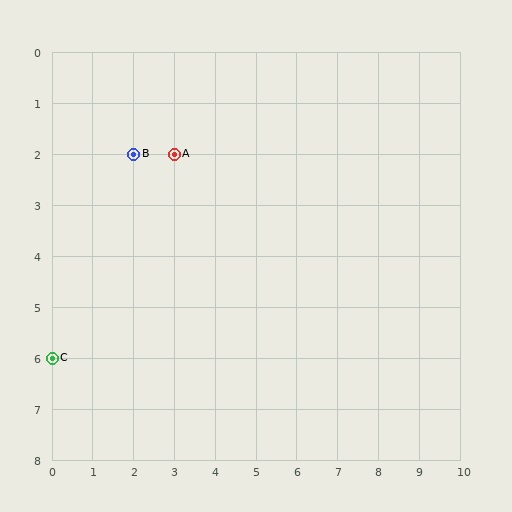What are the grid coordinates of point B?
Point B is at grid coordinates (2, 2).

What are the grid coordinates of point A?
Point A is at grid coordinates (3, 2).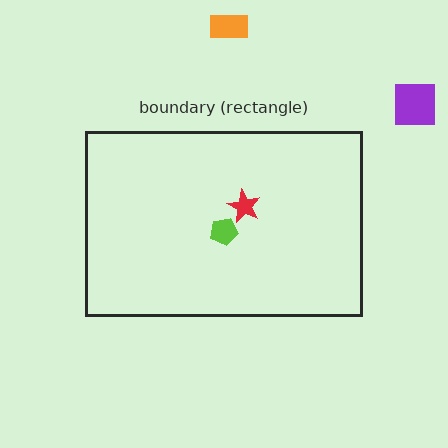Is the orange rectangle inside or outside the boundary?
Outside.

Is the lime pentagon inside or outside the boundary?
Inside.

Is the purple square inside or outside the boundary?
Outside.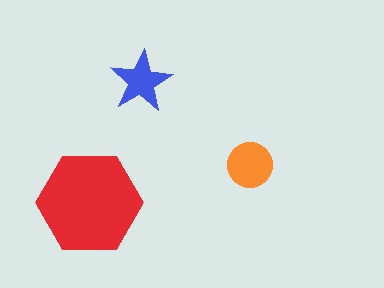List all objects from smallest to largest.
The blue star, the orange circle, the red hexagon.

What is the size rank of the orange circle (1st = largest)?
2nd.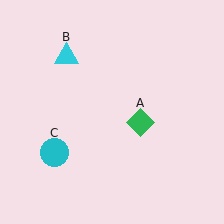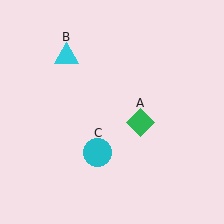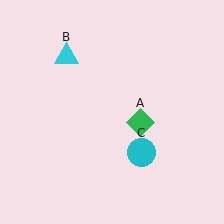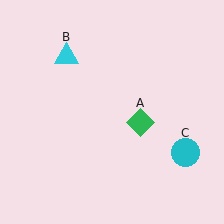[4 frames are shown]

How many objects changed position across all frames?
1 object changed position: cyan circle (object C).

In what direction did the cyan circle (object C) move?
The cyan circle (object C) moved right.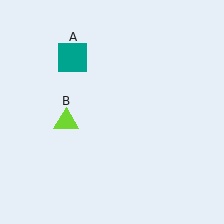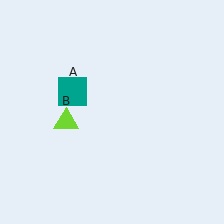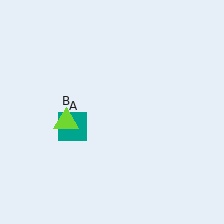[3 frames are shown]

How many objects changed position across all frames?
1 object changed position: teal square (object A).